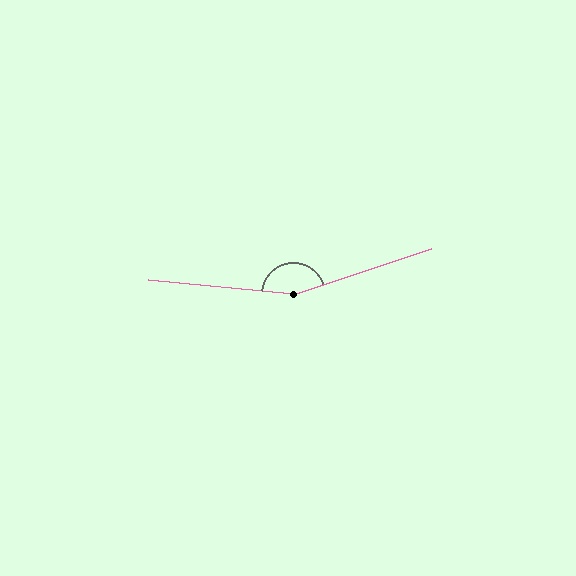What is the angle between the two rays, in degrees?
Approximately 156 degrees.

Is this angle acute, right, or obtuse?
It is obtuse.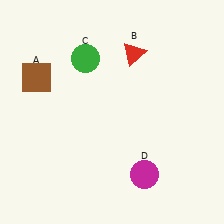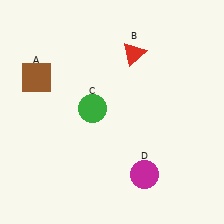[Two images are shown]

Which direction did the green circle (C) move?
The green circle (C) moved down.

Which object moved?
The green circle (C) moved down.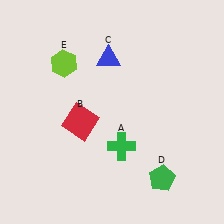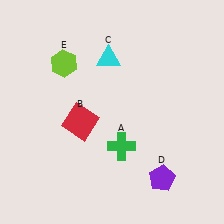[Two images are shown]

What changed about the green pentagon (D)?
In Image 1, D is green. In Image 2, it changed to purple.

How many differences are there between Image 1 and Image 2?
There are 2 differences between the two images.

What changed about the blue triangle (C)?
In Image 1, C is blue. In Image 2, it changed to cyan.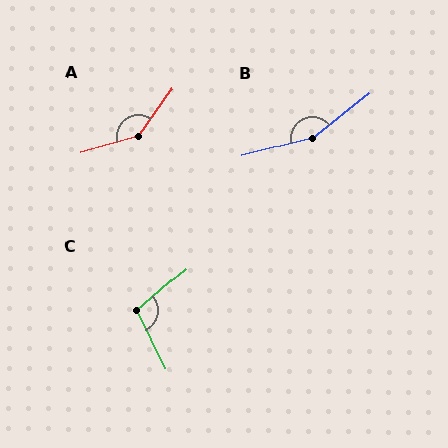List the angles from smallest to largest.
C (106°), A (142°), B (156°).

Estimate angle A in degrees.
Approximately 142 degrees.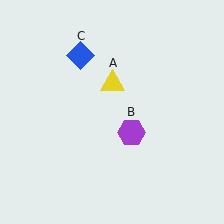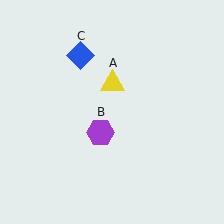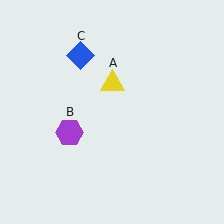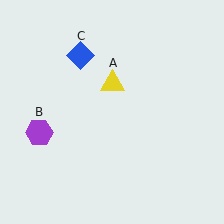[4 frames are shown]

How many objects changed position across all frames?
1 object changed position: purple hexagon (object B).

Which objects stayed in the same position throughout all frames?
Yellow triangle (object A) and blue diamond (object C) remained stationary.